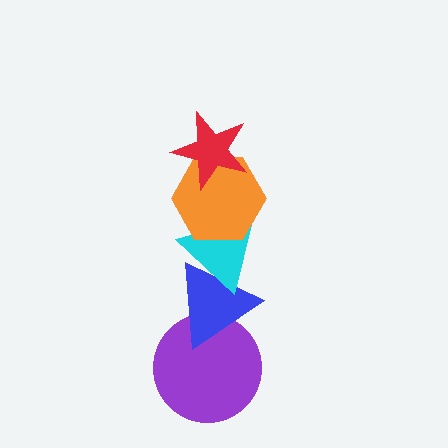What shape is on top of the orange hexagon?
The red star is on top of the orange hexagon.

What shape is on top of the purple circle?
The blue triangle is on top of the purple circle.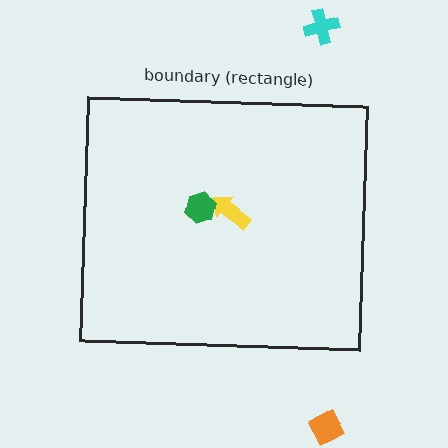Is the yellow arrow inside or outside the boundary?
Inside.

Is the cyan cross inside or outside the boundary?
Outside.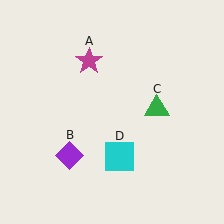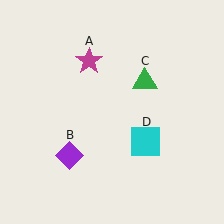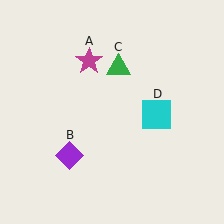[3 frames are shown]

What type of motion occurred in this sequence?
The green triangle (object C), cyan square (object D) rotated counterclockwise around the center of the scene.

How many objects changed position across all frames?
2 objects changed position: green triangle (object C), cyan square (object D).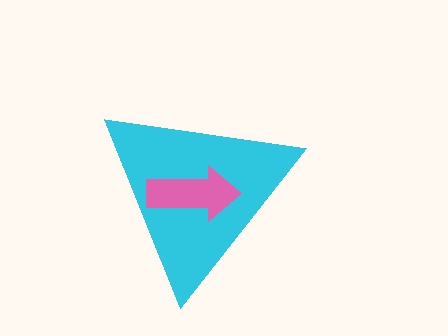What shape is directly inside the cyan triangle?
The pink arrow.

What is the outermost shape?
The cyan triangle.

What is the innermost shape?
The pink arrow.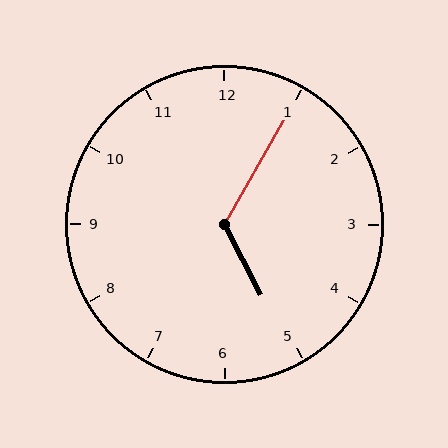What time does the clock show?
5:05.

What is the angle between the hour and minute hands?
Approximately 122 degrees.